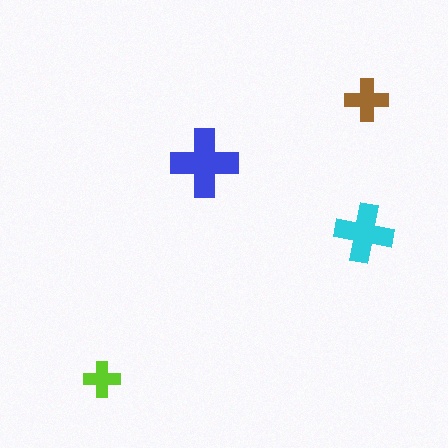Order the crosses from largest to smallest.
the blue one, the cyan one, the brown one, the lime one.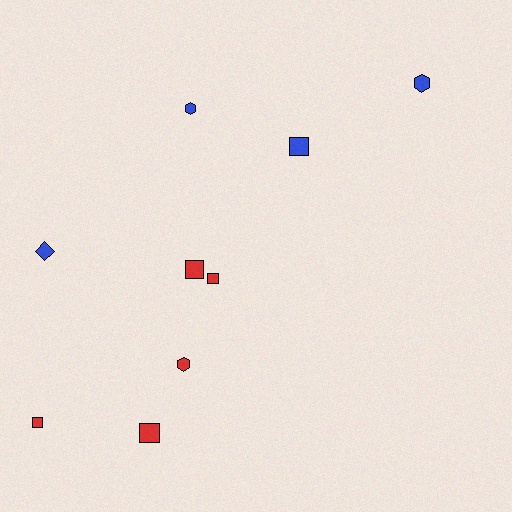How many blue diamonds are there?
There is 1 blue diamond.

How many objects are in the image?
There are 9 objects.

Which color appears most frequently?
Red, with 5 objects.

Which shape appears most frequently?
Square, with 5 objects.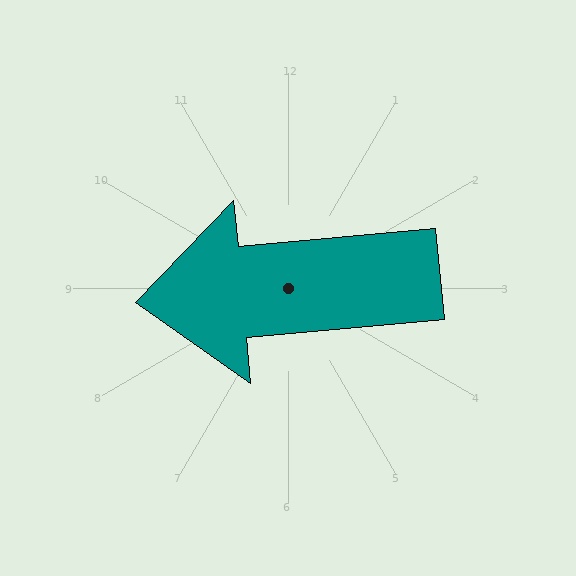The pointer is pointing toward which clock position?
Roughly 9 o'clock.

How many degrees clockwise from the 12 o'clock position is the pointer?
Approximately 265 degrees.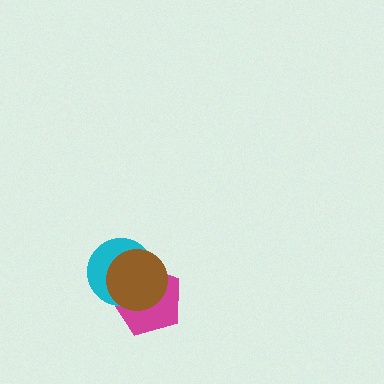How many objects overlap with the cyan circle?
2 objects overlap with the cyan circle.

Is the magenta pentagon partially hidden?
Yes, it is partially covered by another shape.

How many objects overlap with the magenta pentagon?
2 objects overlap with the magenta pentagon.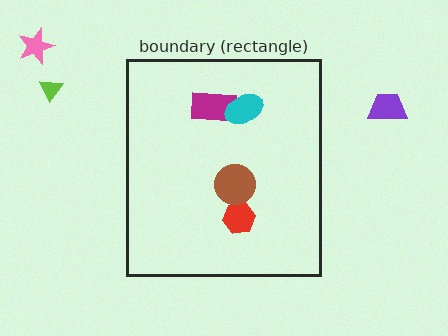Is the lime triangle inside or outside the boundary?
Outside.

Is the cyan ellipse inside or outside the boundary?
Inside.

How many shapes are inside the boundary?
4 inside, 3 outside.